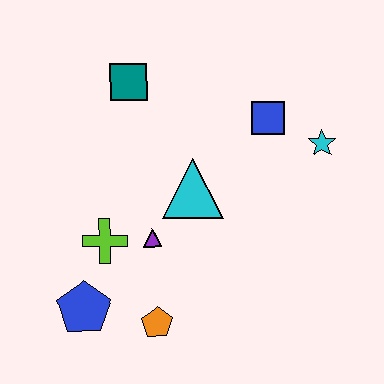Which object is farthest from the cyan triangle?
The blue pentagon is farthest from the cyan triangle.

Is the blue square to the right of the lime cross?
Yes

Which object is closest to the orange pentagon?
The blue pentagon is closest to the orange pentagon.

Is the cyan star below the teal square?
Yes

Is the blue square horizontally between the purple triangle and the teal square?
No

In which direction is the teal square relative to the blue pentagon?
The teal square is above the blue pentagon.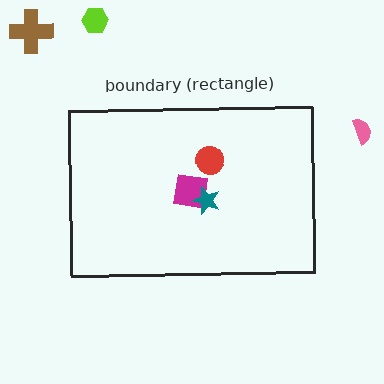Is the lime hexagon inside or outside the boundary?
Outside.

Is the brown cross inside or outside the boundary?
Outside.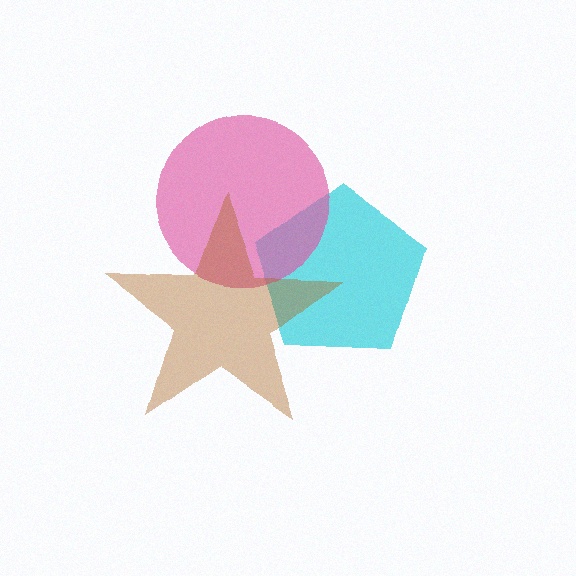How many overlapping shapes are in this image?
There are 3 overlapping shapes in the image.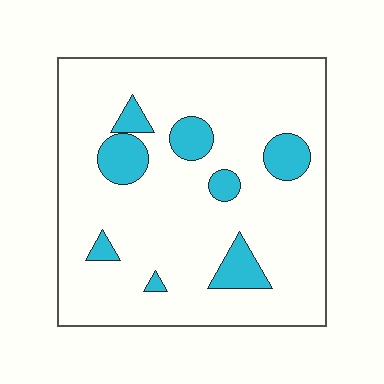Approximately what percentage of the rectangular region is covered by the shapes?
Approximately 15%.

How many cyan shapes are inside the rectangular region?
8.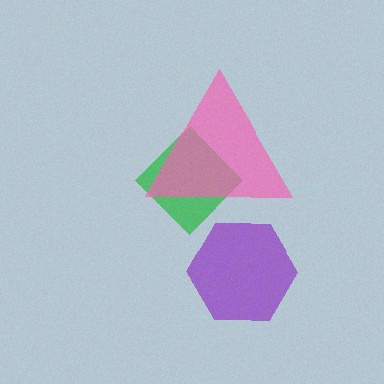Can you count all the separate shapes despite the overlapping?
Yes, there are 3 separate shapes.